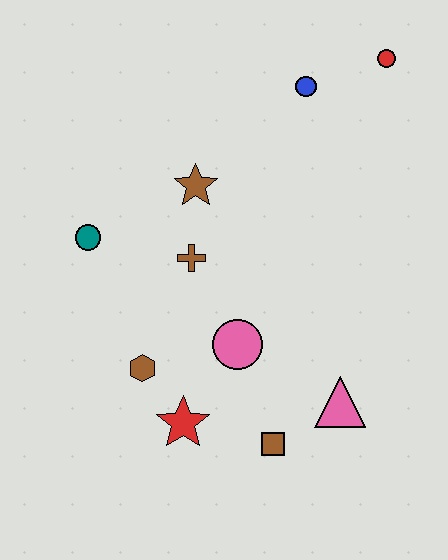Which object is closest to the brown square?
The pink triangle is closest to the brown square.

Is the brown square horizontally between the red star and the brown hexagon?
No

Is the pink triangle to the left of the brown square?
No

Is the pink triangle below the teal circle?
Yes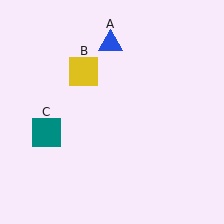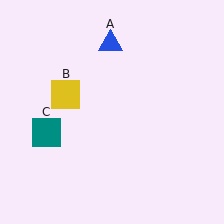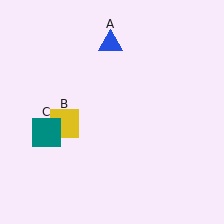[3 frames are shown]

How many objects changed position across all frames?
1 object changed position: yellow square (object B).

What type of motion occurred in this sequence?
The yellow square (object B) rotated counterclockwise around the center of the scene.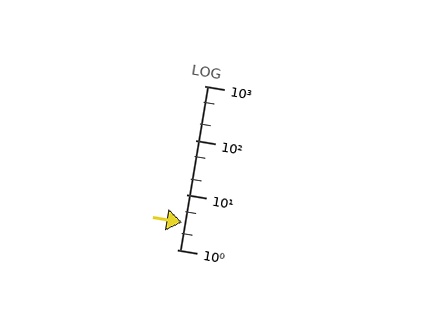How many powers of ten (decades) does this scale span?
The scale spans 3 decades, from 1 to 1000.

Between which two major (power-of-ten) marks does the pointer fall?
The pointer is between 1 and 10.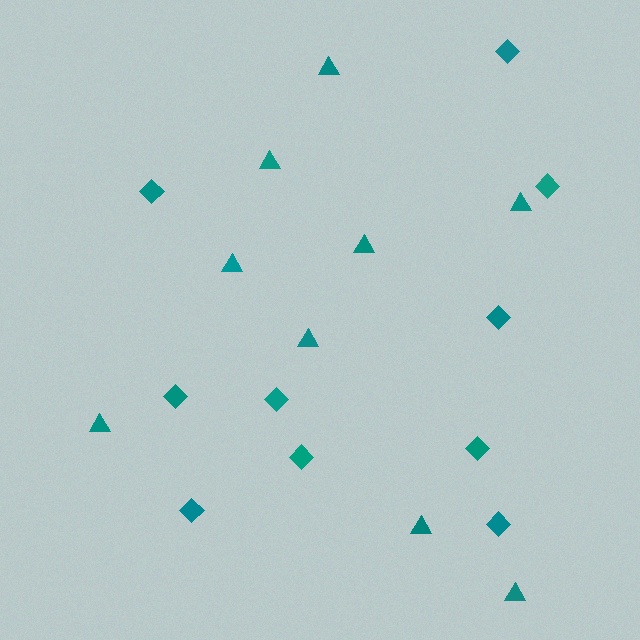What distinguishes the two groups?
There are 2 groups: one group of triangles (9) and one group of diamonds (10).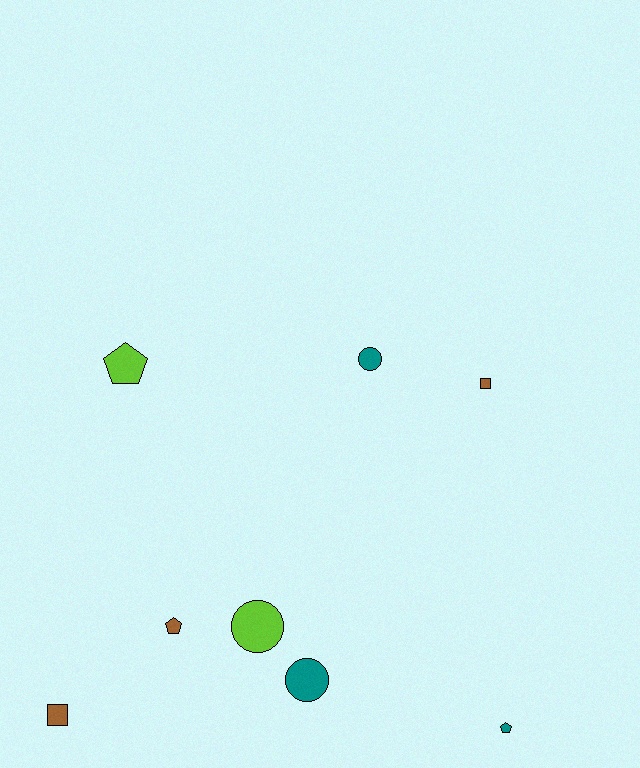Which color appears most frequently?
Brown, with 3 objects.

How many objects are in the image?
There are 8 objects.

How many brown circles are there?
There are no brown circles.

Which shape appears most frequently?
Pentagon, with 3 objects.